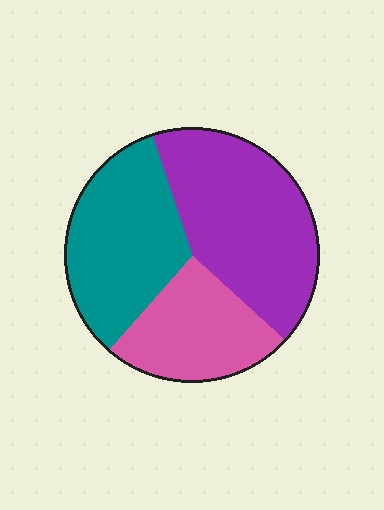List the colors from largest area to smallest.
From largest to smallest: purple, teal, pink.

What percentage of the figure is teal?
Teal covers roughly 35% of the figure.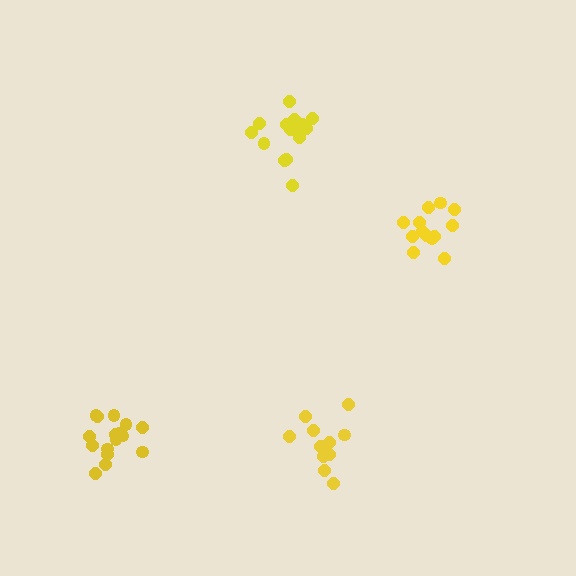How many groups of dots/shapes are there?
There are 4 groups.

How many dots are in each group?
Group 1: 13 dots, Group 2: 16 dots, Group 3: 12 dots, Group 4: 16 dots (57 total).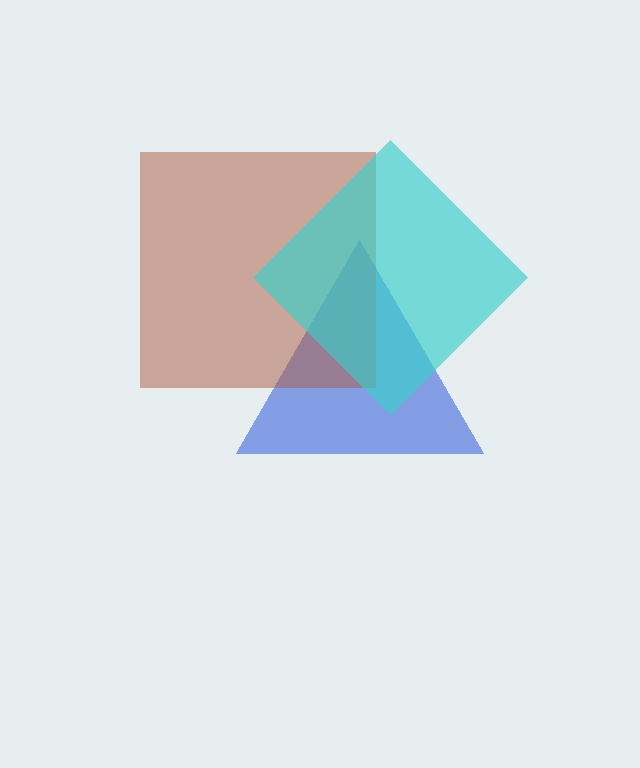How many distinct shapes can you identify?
There are 3 distinct shapes: a blue triangle, a brown square, a cyan diamond.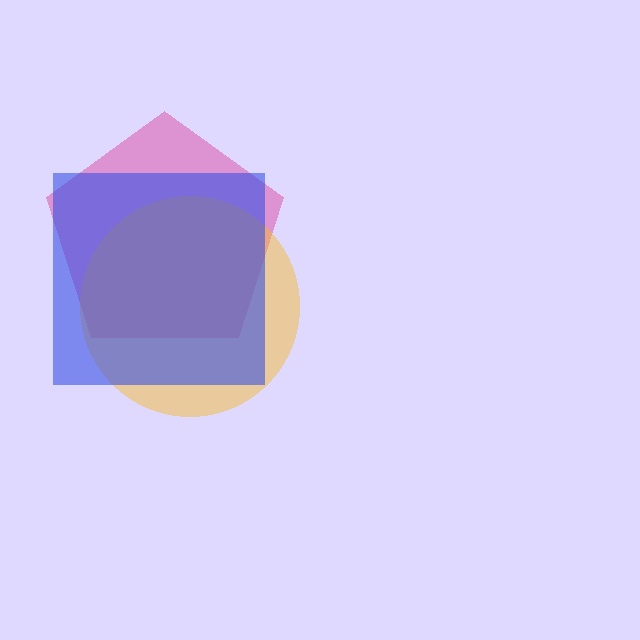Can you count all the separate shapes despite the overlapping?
Yes, there are 3 separate shapes.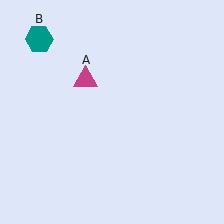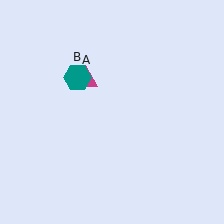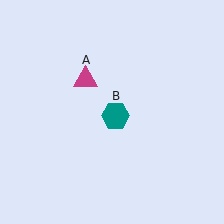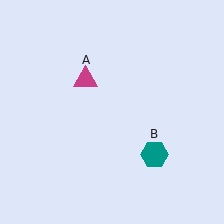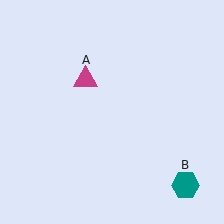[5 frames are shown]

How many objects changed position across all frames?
1 object changed position: teal hexagon (object B).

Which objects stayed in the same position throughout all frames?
Magenta triangle (object A) remained stationary.